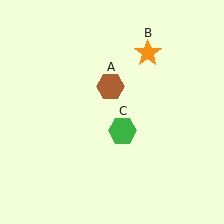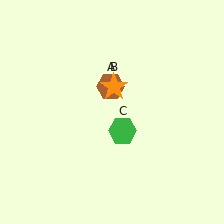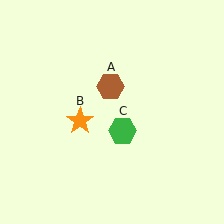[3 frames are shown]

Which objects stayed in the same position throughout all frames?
Brown hexagon (object A) and green hexagon (object C) remained stationary.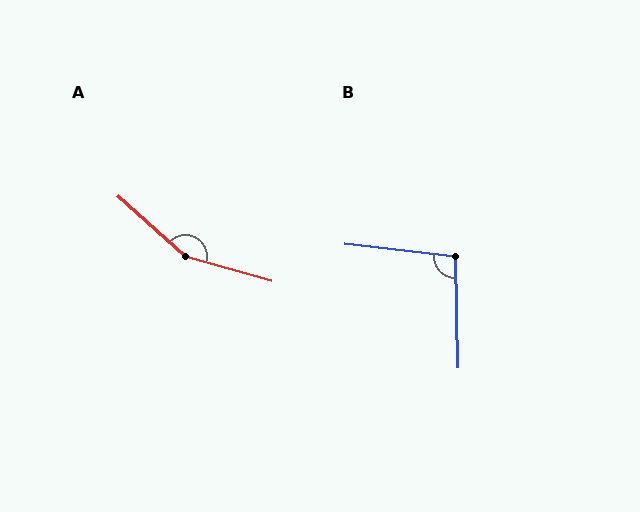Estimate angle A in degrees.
Approximately 154 degrees.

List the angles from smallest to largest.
B (98°), A (154°).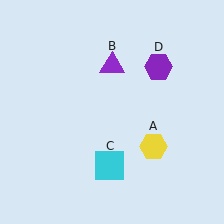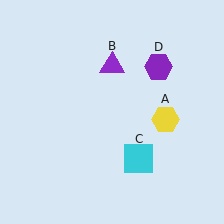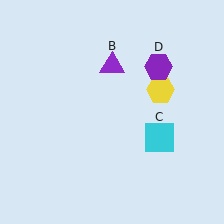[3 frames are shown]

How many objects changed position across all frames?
2 objects changed position: yellow hexagon (object A), cyan square (object C).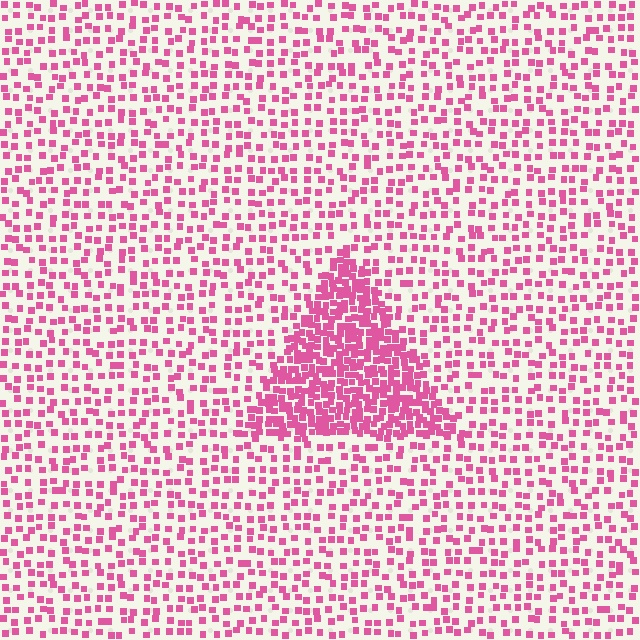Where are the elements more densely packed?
The elements are more densely packed inside the triangle boundary.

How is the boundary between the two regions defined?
The boundary is defined by a change in element density (approximately 2.6x ratio). All elements are the same color, size, and shape.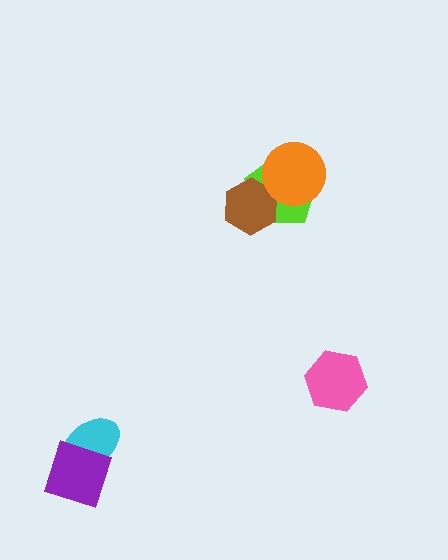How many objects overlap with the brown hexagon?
2 objects overlap with the brown hexagon.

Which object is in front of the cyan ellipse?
The purple diamond is in front of the cyan ellipse.